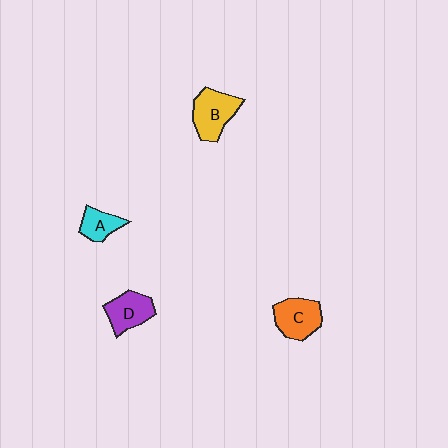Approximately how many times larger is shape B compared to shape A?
Approximately 1.7 times.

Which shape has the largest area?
Shape B (yellow).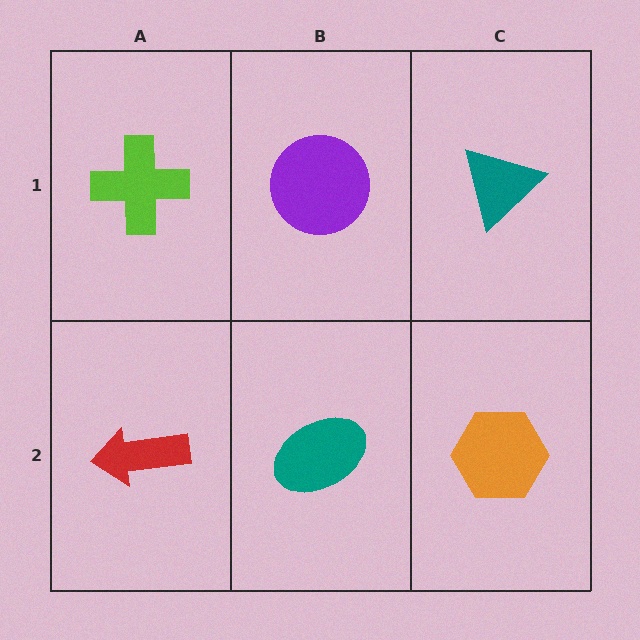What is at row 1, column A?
A lime cross.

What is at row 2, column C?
An orange hexagon.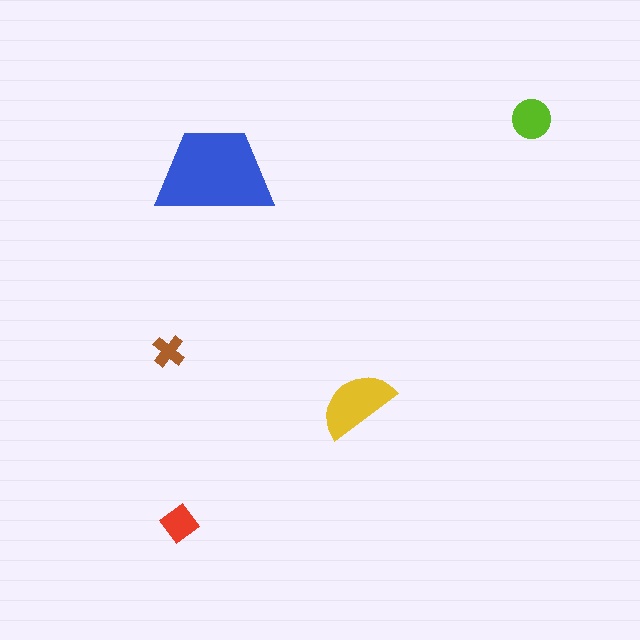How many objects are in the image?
There are 5 objects in the image.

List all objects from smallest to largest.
The brown cross, the red diamond, the lime circle, the yellow semicircle, the blue trapezoid.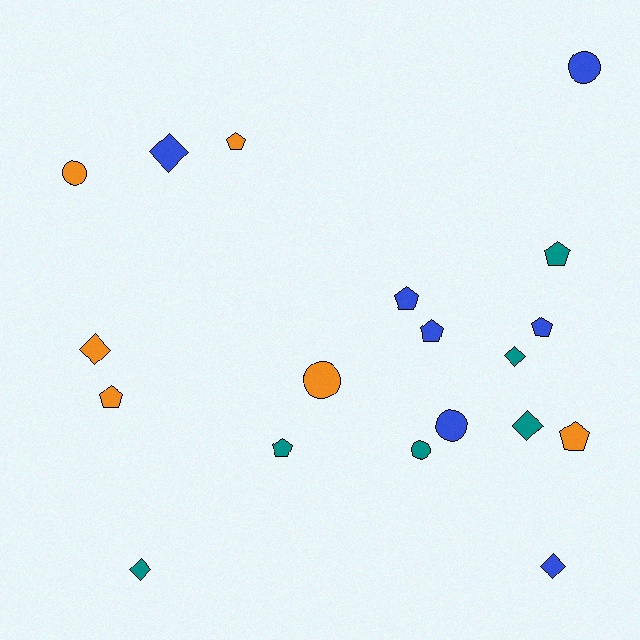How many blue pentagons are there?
There are 3 blue pentagons.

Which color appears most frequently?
Blue, with 7 objects.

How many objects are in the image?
There are 19 objects.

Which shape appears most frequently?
Pentagon, with 8 objects.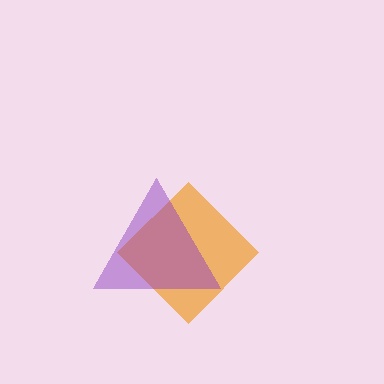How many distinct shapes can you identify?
There are 2 distinct shapes: an orange diamond, a purple triangle.